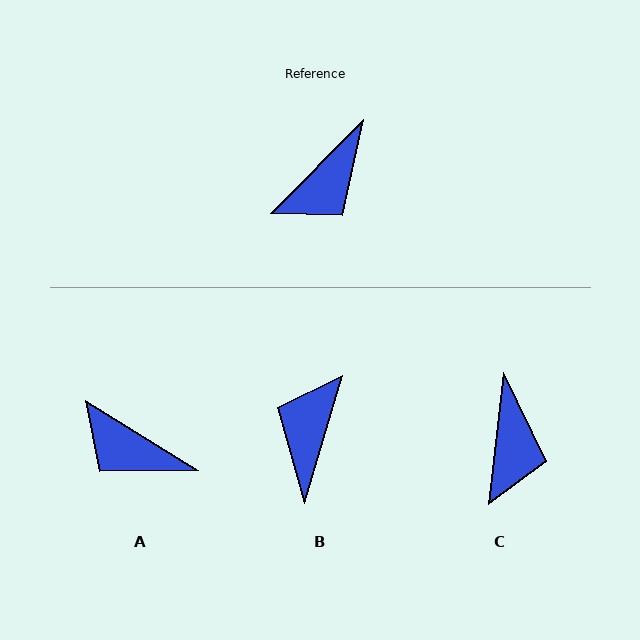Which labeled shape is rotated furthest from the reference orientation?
B, about 152 degrees away.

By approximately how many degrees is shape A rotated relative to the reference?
Approximately 77 degrees clockwise.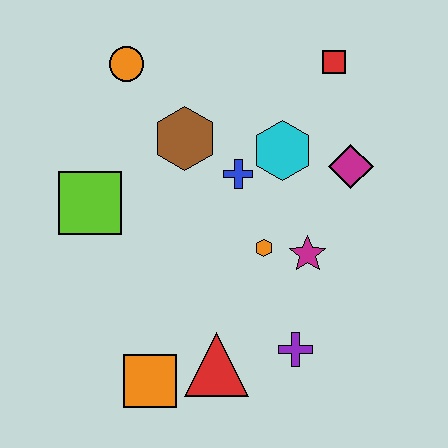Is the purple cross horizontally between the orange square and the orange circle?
No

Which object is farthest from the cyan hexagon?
The orange square is farthest from the cyan hexagon.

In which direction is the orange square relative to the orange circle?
The orange square is below the orange circle.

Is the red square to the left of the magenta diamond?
Yes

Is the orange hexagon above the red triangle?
Yes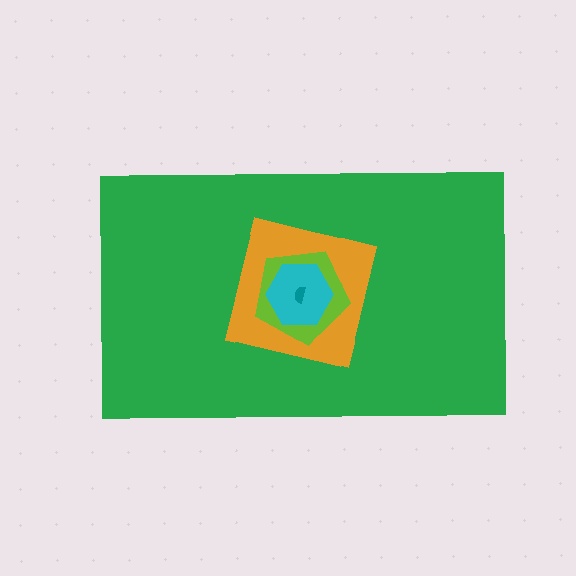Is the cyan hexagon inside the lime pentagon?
Yes.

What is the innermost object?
The teal semicircle.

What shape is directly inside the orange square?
The lime pentagon.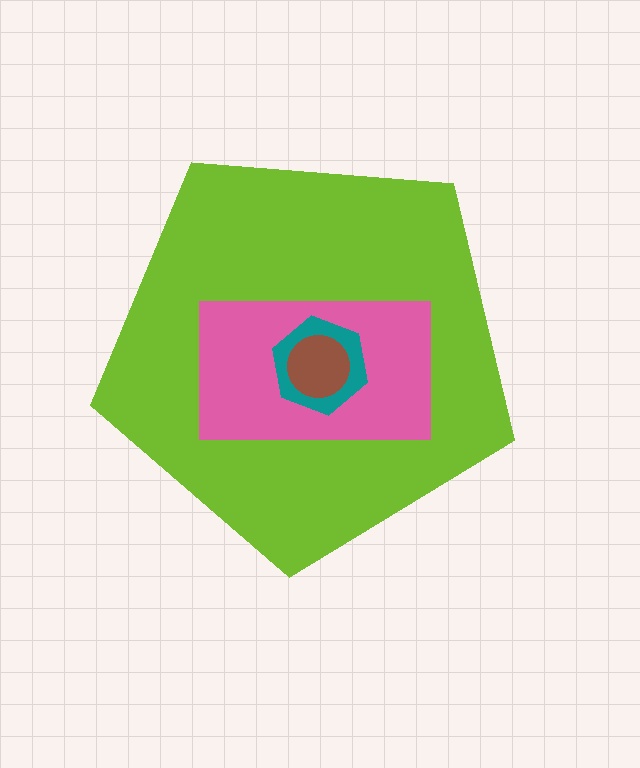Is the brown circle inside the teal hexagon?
Yes.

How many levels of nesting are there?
4.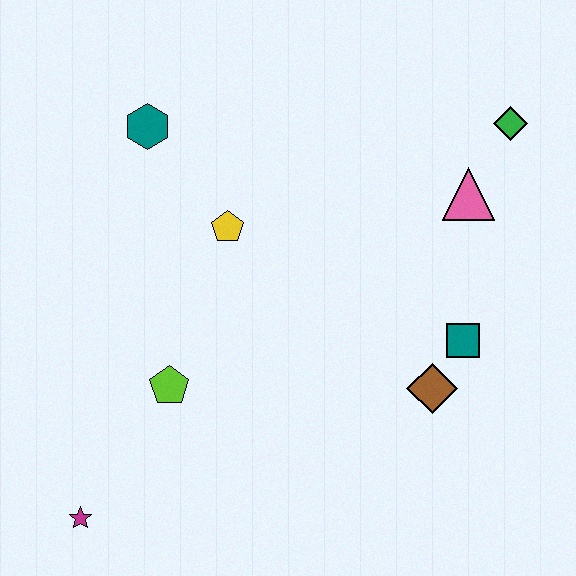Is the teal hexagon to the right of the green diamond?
No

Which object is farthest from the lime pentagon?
The green diamond is farthest from the lime pentagon.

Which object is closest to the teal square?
The brown diamond is closest to the teal square.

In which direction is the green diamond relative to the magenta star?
The green diamond is to the right of the magenta star.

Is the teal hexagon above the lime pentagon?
Yes